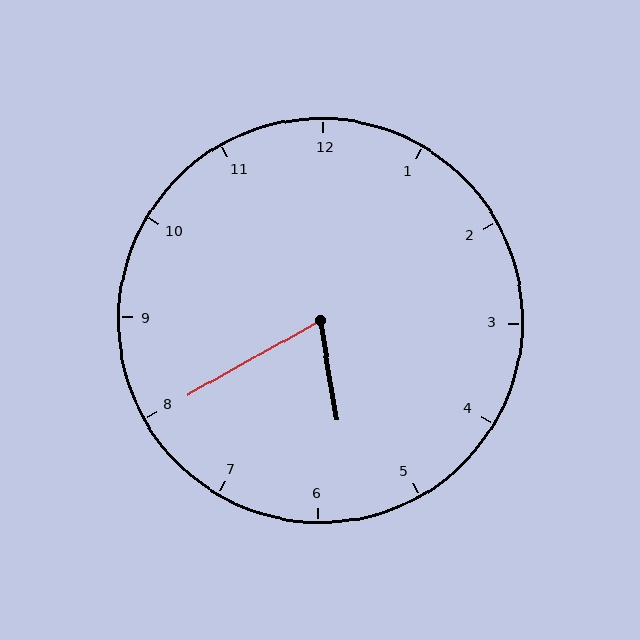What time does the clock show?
5:40.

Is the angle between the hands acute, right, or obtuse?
It is acute.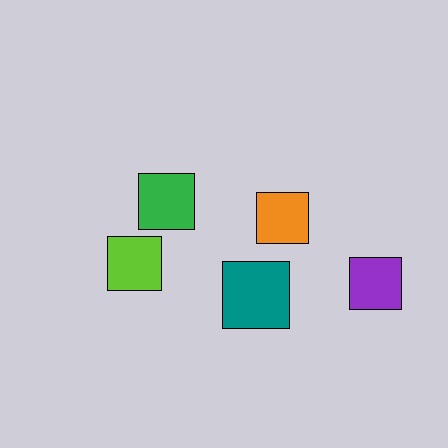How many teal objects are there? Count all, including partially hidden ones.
There is 1 teal object.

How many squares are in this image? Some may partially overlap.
There are 5 squares.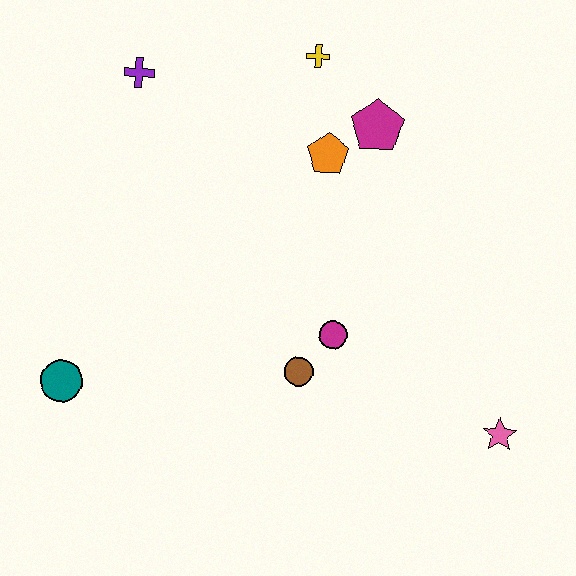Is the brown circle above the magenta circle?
No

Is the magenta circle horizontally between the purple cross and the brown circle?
No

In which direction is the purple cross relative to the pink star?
The purple cross is to the left of the pink star.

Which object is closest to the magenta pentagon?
The orange pentagon is closest to the magenta pentagon.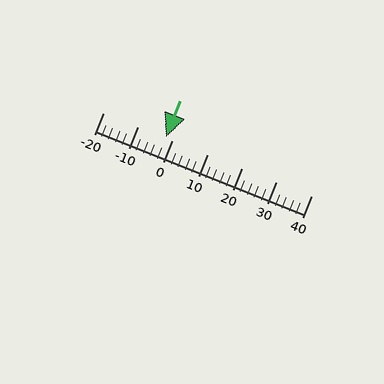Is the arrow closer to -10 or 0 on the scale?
The arrow is closer to 0.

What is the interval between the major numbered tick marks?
The major tick marks are spaced 10 units apart.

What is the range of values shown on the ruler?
The ruler shows values from -20 to 40.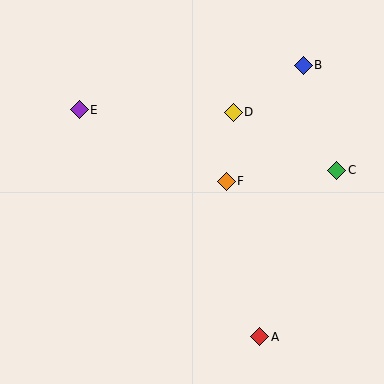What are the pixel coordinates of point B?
Point B is at (303, 65).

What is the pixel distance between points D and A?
The distance between D and A is 226 pixels.